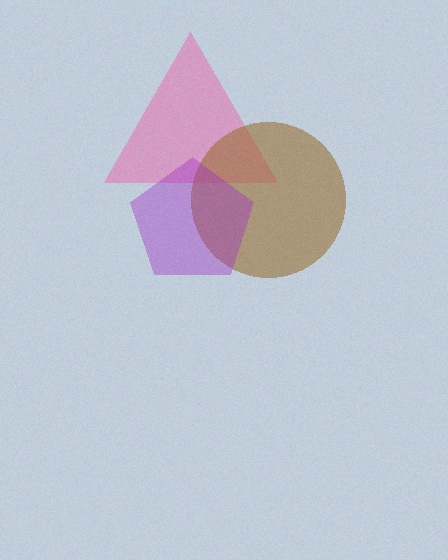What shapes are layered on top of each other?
The layered shapes are: a pink triangle, a brown circle, a purple pentagon.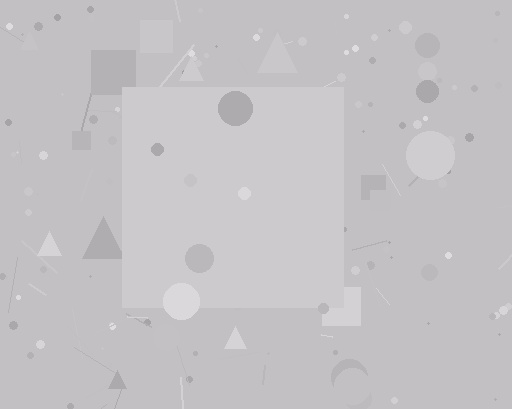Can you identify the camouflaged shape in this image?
The camouflaged shape is a square.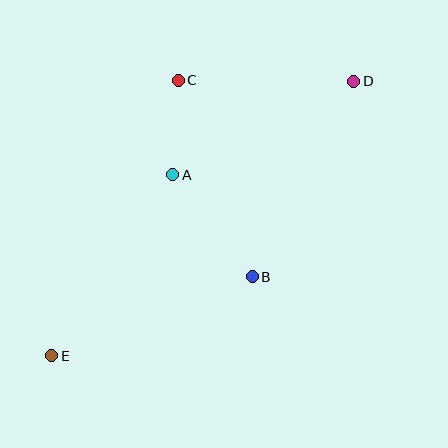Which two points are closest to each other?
Points A and C are closest to each other.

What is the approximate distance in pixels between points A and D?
The distance between A and D is approximately 204 pixels.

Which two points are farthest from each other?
Points D and E are farthest from each other.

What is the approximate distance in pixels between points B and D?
The distance between B and D is approximately 220 pixels.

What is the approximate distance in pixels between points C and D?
The distance between C and D is approximately 175 pixels.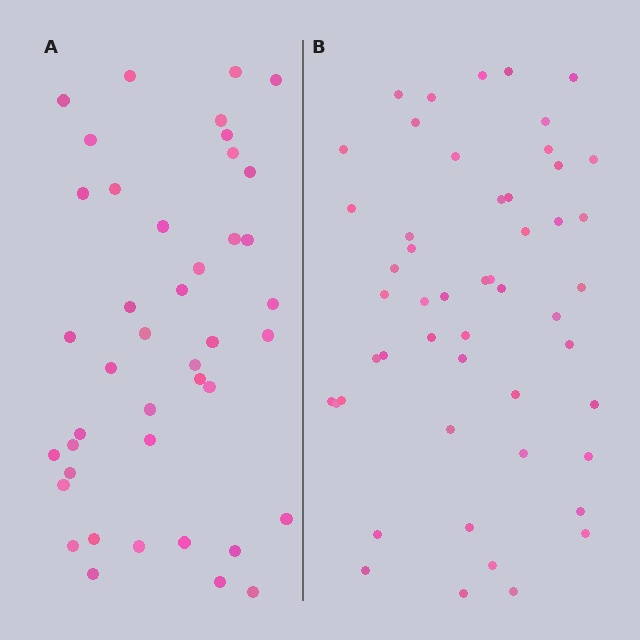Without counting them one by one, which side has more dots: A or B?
Region B (the right region) has more dots.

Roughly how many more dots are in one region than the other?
Region B has roughly 8 or so more dots than region A.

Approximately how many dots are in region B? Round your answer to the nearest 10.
About 50 dots. (The exact count is 51, which rounds to 50.)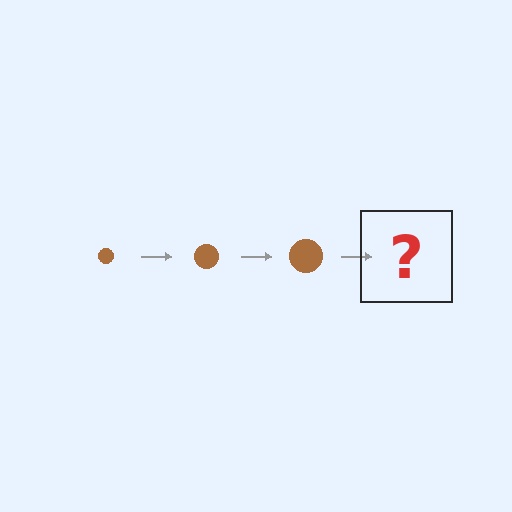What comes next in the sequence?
The next element should be a brown circle, larger than the previous one.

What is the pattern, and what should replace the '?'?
The pattern is that the circle gets progressively larger each step. The '?' should be a brown circle, larger than the previous one.